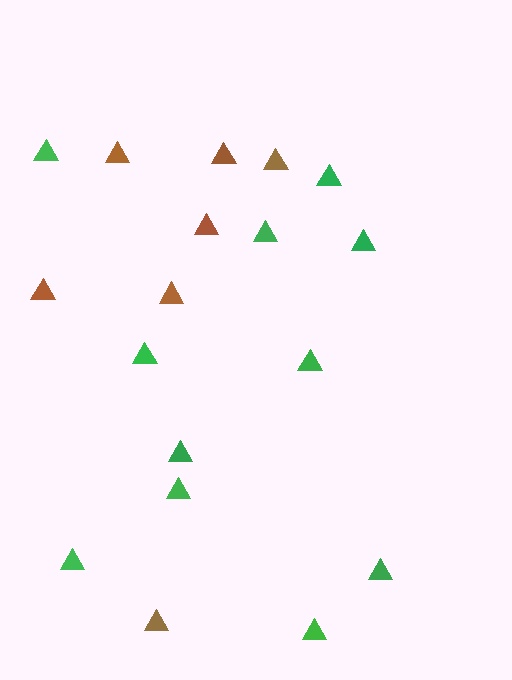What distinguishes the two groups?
There are 2 groups: one group of green triangles (11) and one group of brown triangles (7).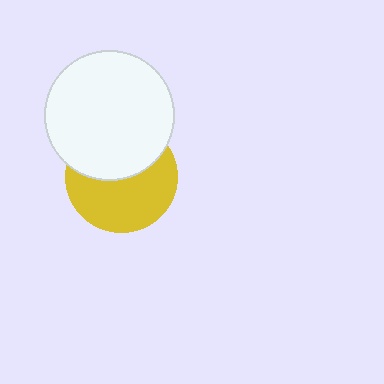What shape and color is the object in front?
The object in front is a white circle.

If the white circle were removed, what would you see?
You would see the complete yellow circle.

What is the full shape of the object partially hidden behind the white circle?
The partially hidden object is a yellow circle.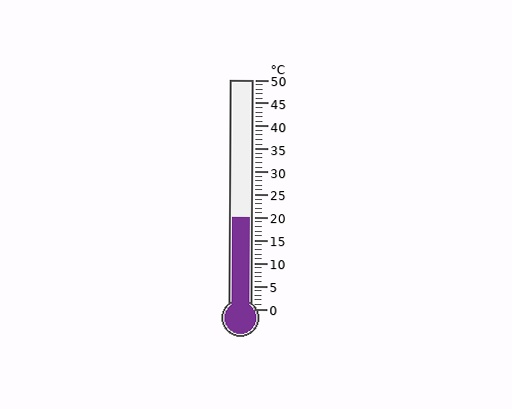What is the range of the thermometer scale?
The thermometer scale ranges from 0°C to 50°C.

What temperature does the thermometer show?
The thermometer shows approximately 20°C.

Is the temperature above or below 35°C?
The temperature is below 35°C.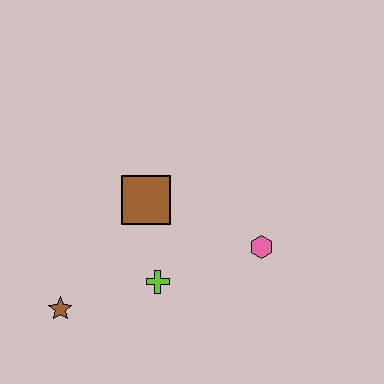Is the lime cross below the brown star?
No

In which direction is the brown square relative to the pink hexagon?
The brown square is to the left of the pink hexagon.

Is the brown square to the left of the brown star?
No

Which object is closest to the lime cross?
The brown square is closest to the lime cross.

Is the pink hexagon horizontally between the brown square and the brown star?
No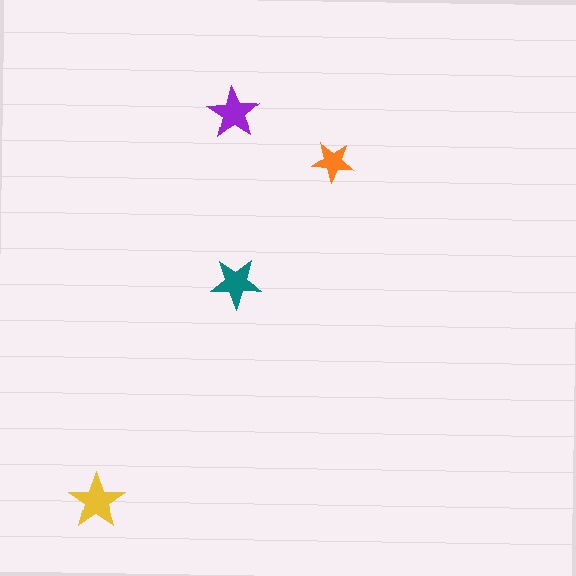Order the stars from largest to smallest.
the yellow one, the purple one, the teal one, the orange one.